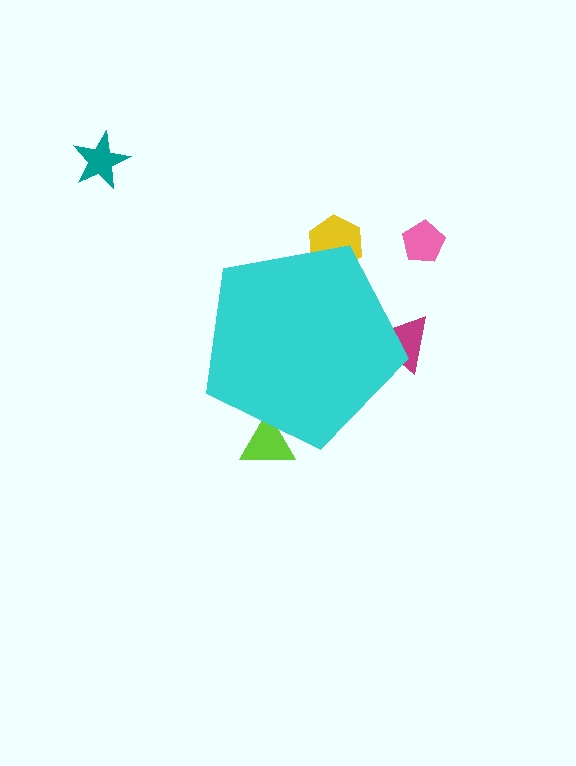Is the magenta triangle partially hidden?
Yes, the magenta triangle is partially hidden behind the cyan pentagon.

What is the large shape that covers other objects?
A cyan pentagon.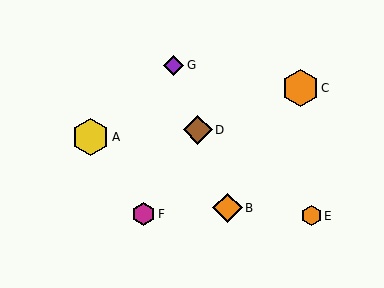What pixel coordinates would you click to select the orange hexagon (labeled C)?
Click at (300, 88) to select the orange hexagon C.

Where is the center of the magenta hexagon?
The center of the magenta hexagon is at (144, 214).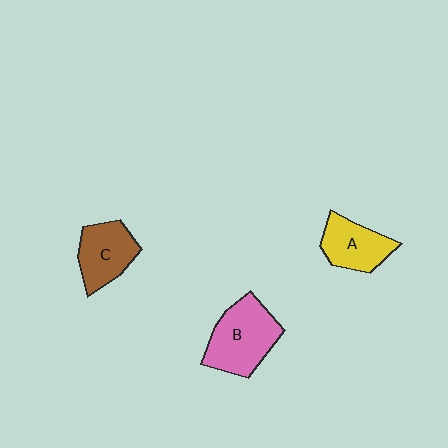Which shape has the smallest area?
Shape A (yellow).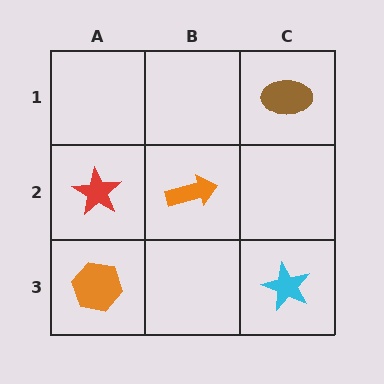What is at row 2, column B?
An orange arrow.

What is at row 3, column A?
An orange hexagon.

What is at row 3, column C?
A cyan star.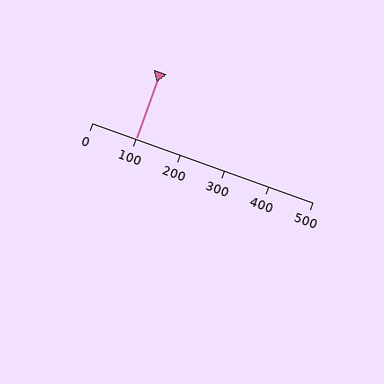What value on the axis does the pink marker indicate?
The marker indicates approximately 100.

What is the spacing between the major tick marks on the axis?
The major ticks are spaced 100 apart.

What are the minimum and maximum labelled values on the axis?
The axis runs from 0 to 500.